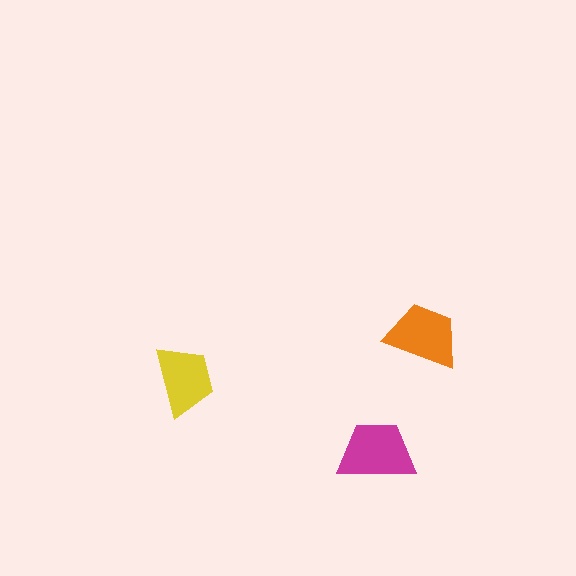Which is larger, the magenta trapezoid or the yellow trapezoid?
The magenta one.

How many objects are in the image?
There are 3 objects in the image.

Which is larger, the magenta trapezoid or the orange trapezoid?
The magenta one.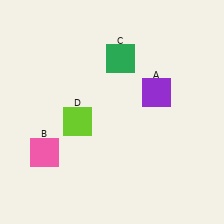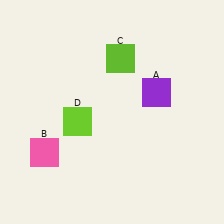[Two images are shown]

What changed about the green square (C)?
In Image 1, C is green. In Image 2, it changed to lime.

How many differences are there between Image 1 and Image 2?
There is 1 difference between the two images.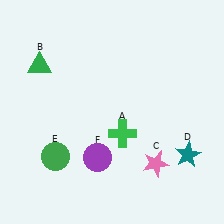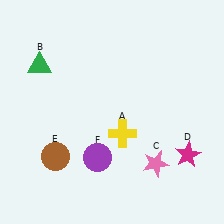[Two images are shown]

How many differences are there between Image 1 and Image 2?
There are 3 differences between the two images.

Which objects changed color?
A changed from green to yellow. D changed from teal to magenta. E changed from green to brown.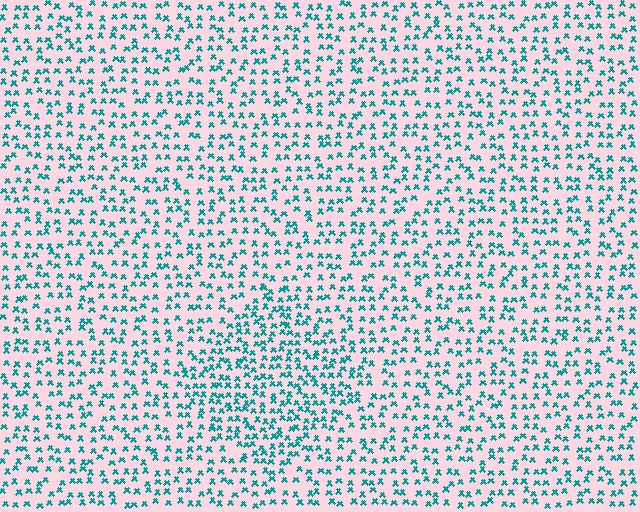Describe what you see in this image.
The image contains small teal elements arranged at two different densities. A diamond-shaped region is visible where the elements are more densely packed than the surrounding area.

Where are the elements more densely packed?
The elements are more densely packed inside the diamond boundary.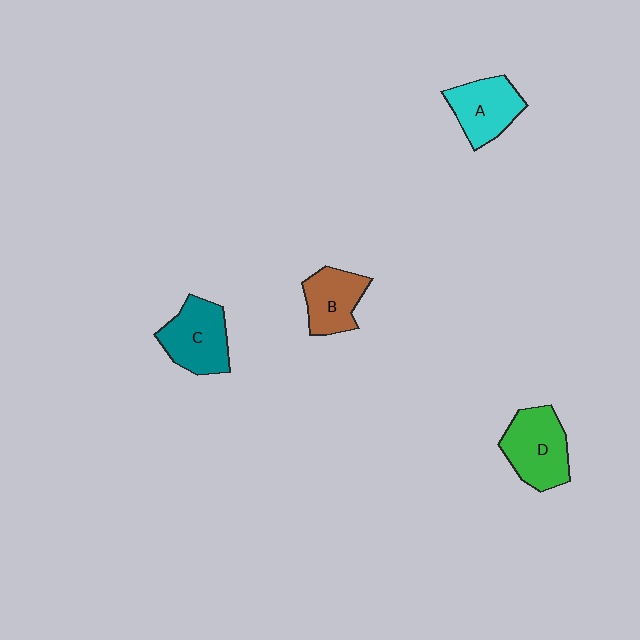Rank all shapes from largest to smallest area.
From largest to smallest: D (green), C (teal), A (cyan), B (brown).